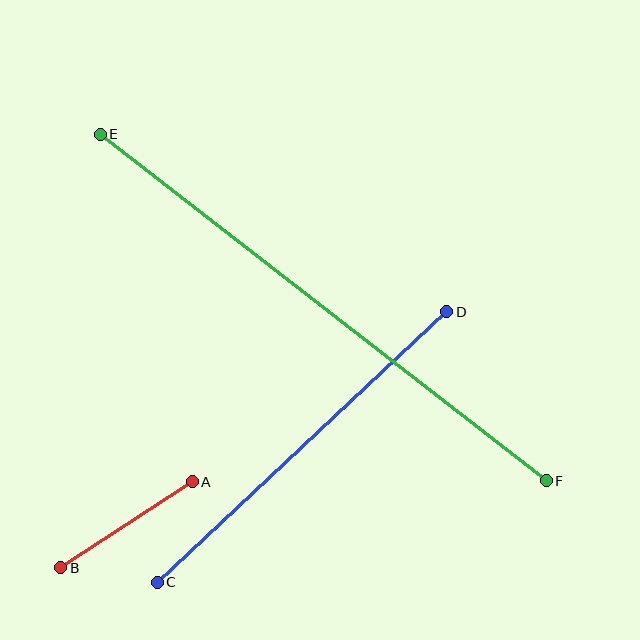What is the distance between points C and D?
The distance is approximately 396 pixels.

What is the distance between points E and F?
The distance is approximately 565 pixels.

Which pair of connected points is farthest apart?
Points E and F are farthest apart.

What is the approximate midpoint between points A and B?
The midpoint is at approximately (126, 525) pixels.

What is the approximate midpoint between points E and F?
The midpoint is at approximately (323, 307) pixels.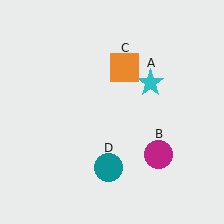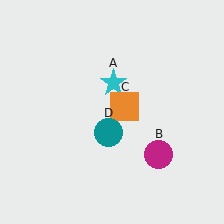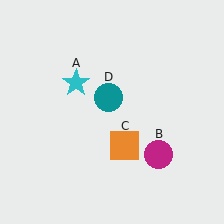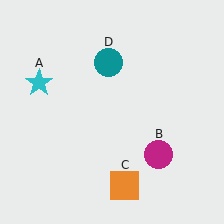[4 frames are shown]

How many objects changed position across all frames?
3 objects changed position: cyan star (object A), orange square (object C), teal circle (object D).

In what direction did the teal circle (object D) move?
The teal circle (object D) moved up.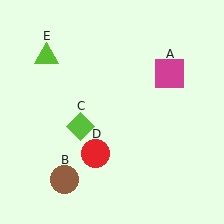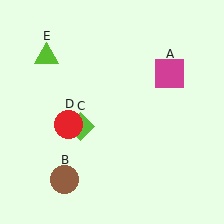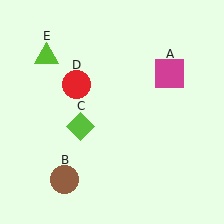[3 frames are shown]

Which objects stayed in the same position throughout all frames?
Magenta square (object A) and brown circle (object B) and lime diamond (object C) and lime triangle (object E) remained stationary.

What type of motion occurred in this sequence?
The red circle (object D) rotated clockwise around the center of the scene.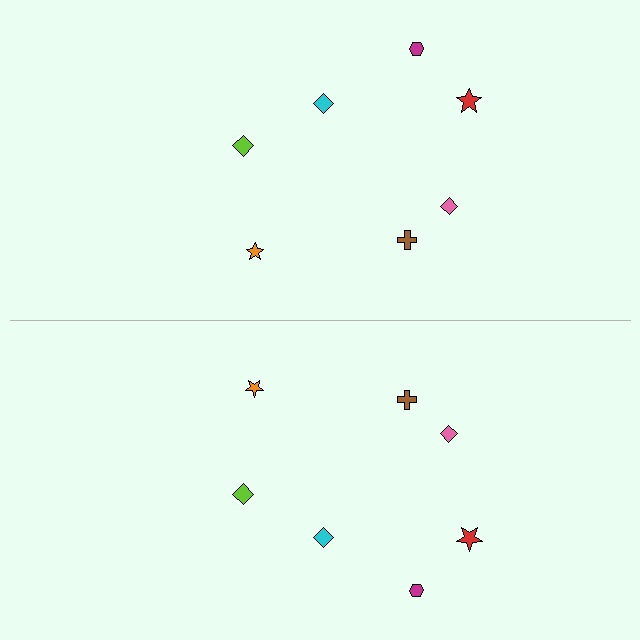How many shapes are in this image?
There are 14 shapes in this image.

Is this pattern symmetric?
Yes, this pattern has bilateral (reflection) symmetry.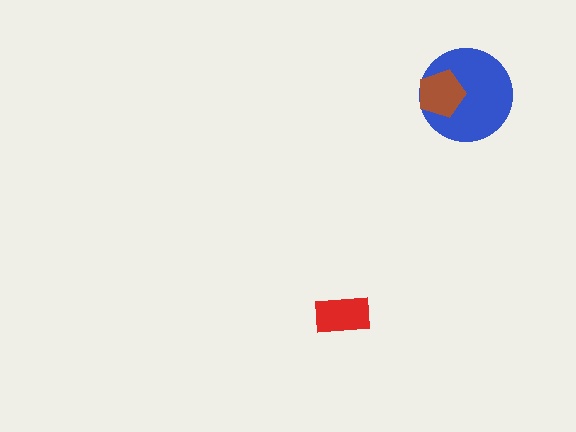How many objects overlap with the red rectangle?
0 objects overlap with the red rectangle.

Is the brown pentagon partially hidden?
No, no other shape covers it.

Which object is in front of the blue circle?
The brown pentagon is in front of the blue circle.